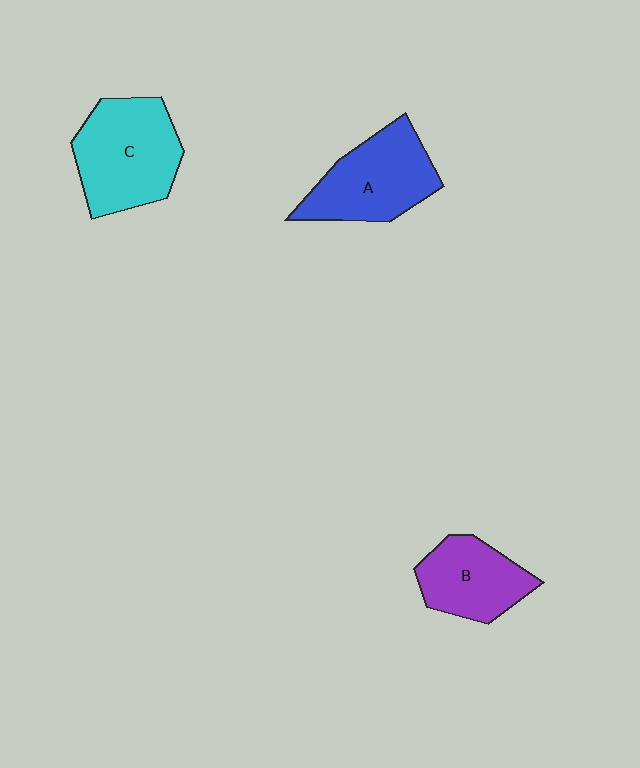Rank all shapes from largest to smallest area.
From largest to smallest: C (cyan), A (blue), B (purple).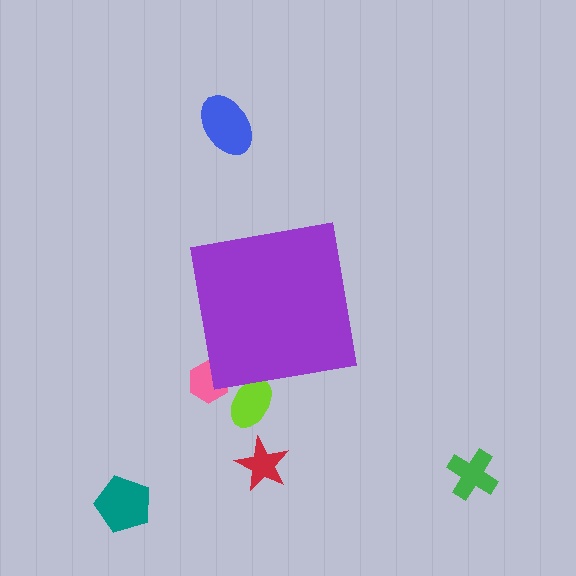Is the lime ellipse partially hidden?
Yes, the lime ellipse is partially hidden behind the purple square.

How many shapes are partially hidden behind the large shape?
2 shapes are partially hidden.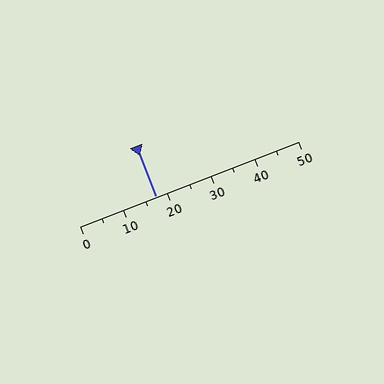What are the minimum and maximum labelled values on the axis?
The axis runs from 0 to 50.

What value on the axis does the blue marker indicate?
The marker indicates approximately 17.5.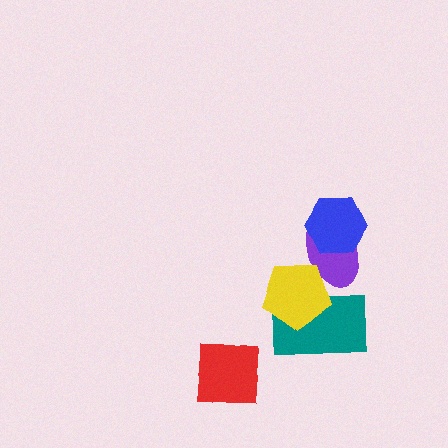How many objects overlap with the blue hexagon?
1 object overlaps with the blue hexagon.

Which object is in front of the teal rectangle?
The yellow pentagon is in front of the teal rectangle.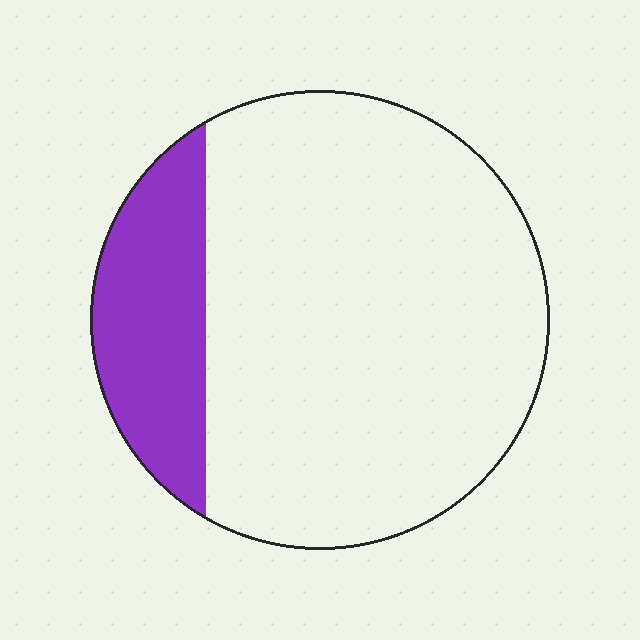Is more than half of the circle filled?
No.